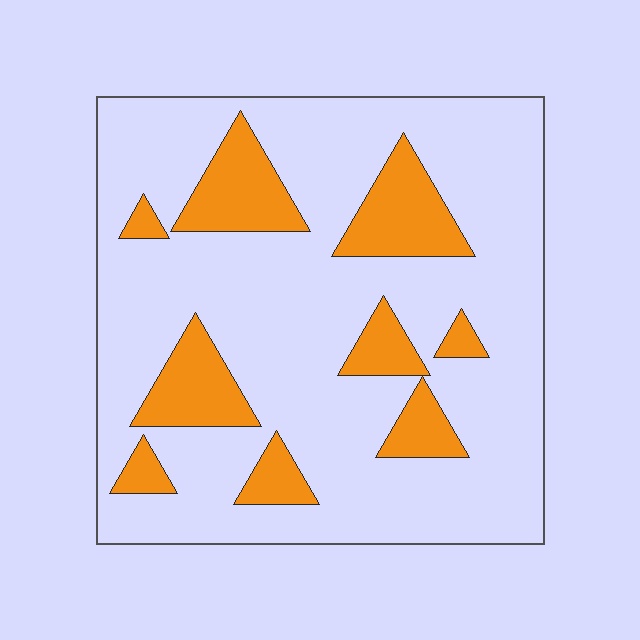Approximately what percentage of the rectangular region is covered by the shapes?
Approximately 20%.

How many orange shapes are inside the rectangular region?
9.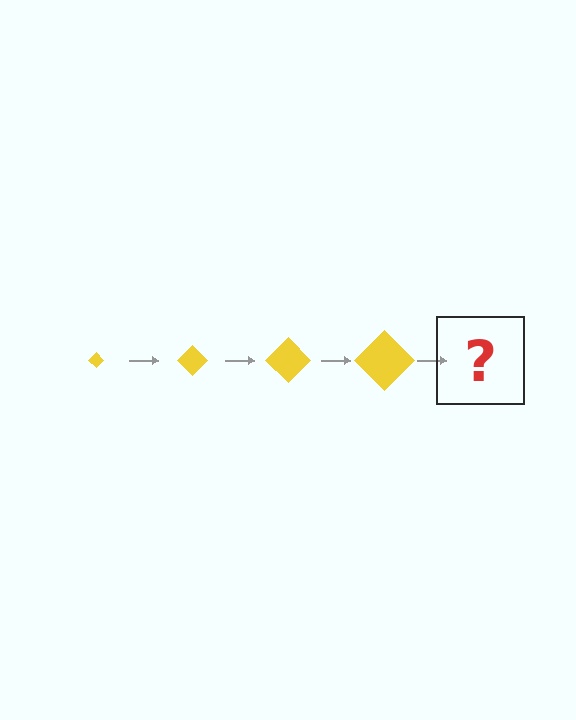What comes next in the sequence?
The next element should be a yellow diamond, larger than the previous one.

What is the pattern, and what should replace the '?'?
The pattern is that the diamond gets progressively larger each step. The '?' should be a yellow diamond, larger than the previous one.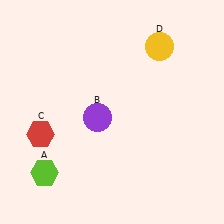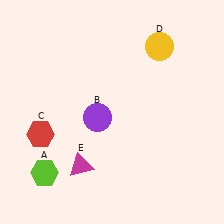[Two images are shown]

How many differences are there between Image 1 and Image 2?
There is 1 difference between the two images.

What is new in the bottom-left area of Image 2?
A magenta triangle (E) was added in the bottom-left area of Image 2.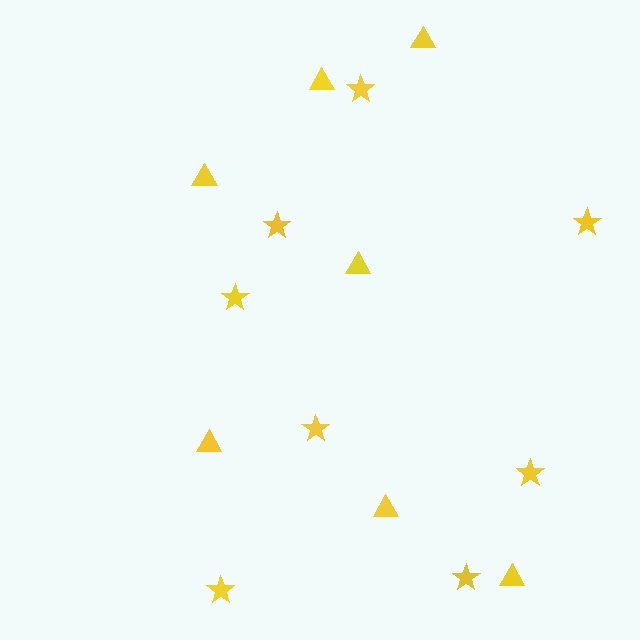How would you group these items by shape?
There are 2 groups: one group of triangles (7) and one group of stars (8).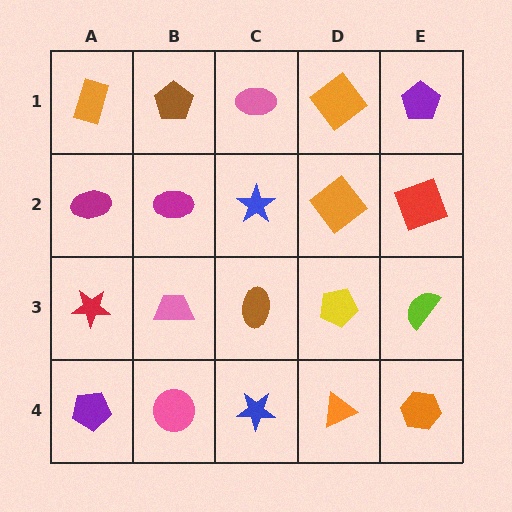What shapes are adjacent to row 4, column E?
A lime semicircle (row 3, column E), an orange triangle (row 4, column D).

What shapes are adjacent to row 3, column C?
A blue star (row 2, column C), a blue star (row 4, column C), a pink trapezoid (row 3, column B), a yellow pentagon (row 3, column D).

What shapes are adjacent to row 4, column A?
A red star (row 3, column A), a pink circle (row 4, column B).